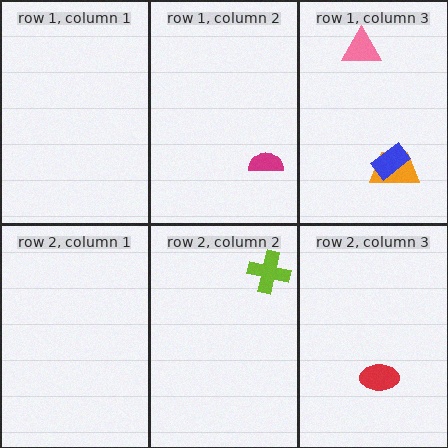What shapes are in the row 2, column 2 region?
The lime cross.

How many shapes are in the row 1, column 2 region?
1.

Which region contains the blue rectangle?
The row 1, column 3 region.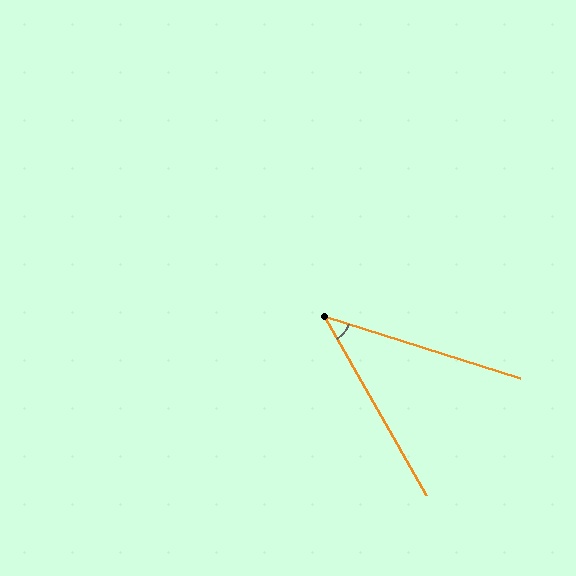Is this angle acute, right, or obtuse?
It is acute.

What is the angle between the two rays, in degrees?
Approximately 43 degrees.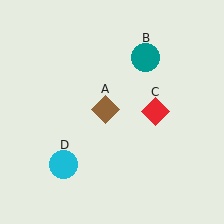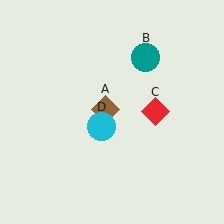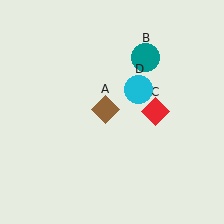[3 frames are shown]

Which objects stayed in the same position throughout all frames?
Brown diamond (object A) and teal circle (object B) and red diamond (object C) remained stationary.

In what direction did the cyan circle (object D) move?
The cyan circle (object D) moved up and to the right.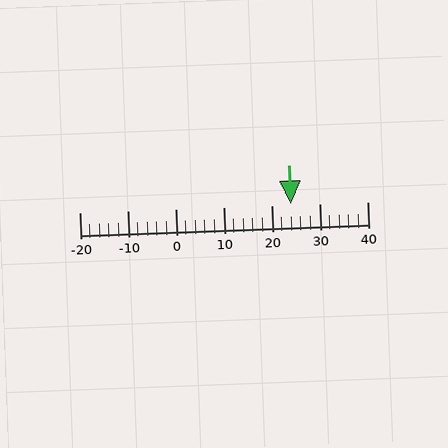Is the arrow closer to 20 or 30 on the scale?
The arrow is closer to 20.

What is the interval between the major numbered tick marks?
The major tick marks are spaced 10 units apart.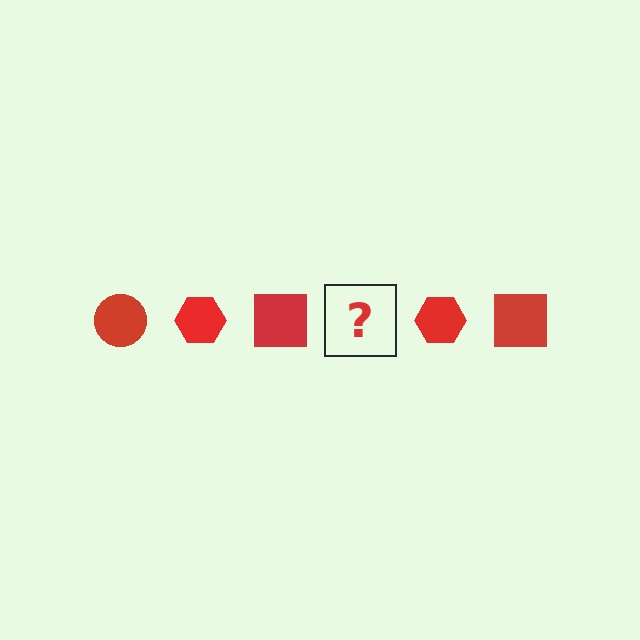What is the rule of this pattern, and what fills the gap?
The rule is that the pattern cycles through circle, hexagon, square shapes in red. The gap should be filled with a red circle.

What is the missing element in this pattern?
The missing element is a red circle.